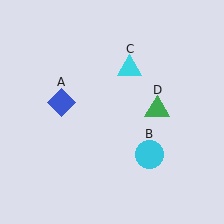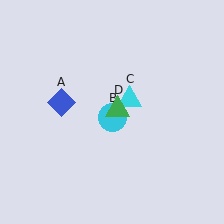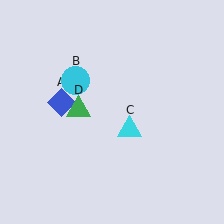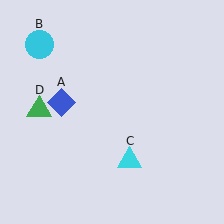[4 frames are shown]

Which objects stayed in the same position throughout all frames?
Blue diamond (object A) remained stationary.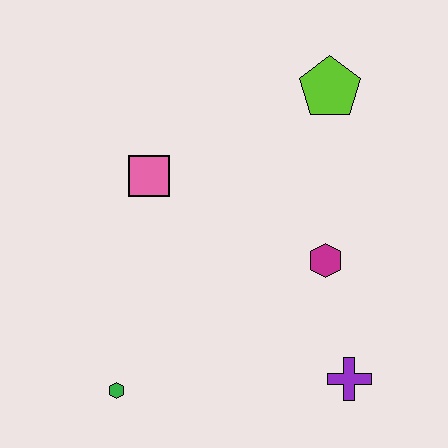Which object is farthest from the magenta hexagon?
The green hexagon is farthest from the magenta hexagon.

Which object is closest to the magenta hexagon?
The purple cross is closest to the magenta hexagon.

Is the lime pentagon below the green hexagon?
No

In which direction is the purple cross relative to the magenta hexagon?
The purple cross is below the magenta hexagon.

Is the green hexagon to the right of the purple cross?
No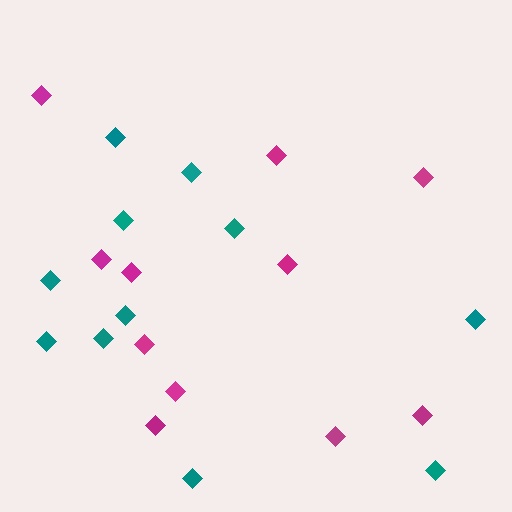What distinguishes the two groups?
There are 2 groups: one group of magenta diamonds (11) and one group of teal diamonds (11).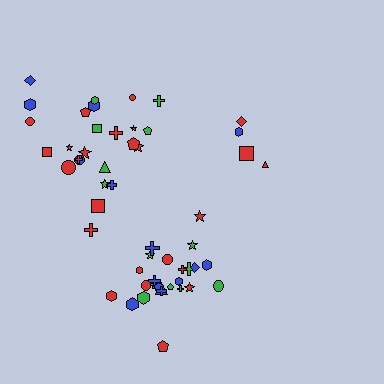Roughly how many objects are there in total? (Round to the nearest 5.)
Roughly 55 objects in total.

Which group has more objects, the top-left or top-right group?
The top-left group.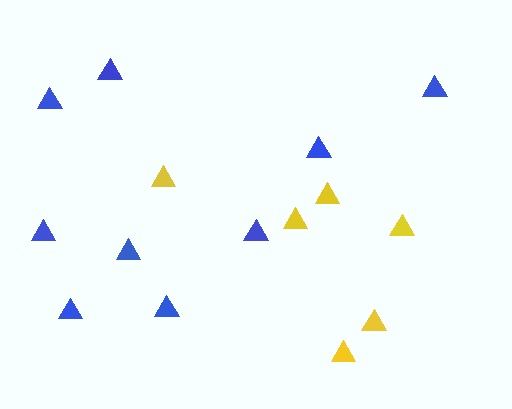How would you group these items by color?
There are 2 groups: one group of blue triangles (9) and one group of yellow triangles (6).